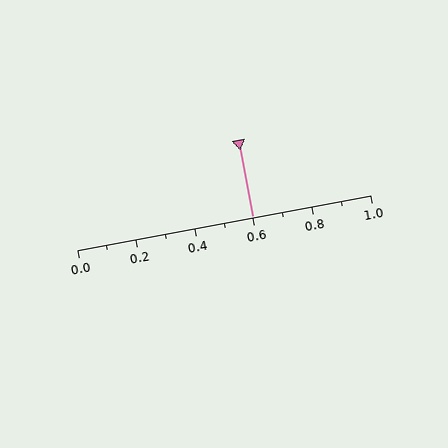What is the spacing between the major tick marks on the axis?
The major ticks are spaced 0.2 apart.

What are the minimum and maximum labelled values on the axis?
The axis runs from 0.0 to 1.0.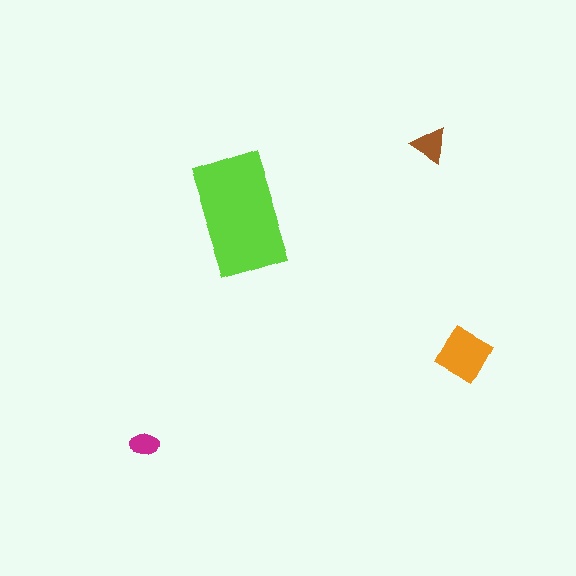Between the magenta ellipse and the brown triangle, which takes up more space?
The brown triangle.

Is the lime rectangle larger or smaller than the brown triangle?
Larger.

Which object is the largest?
The lime rectangle.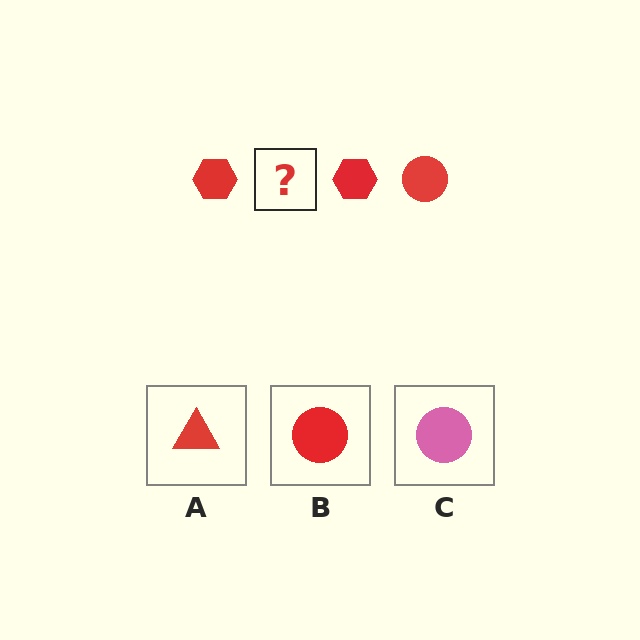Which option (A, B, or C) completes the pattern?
B.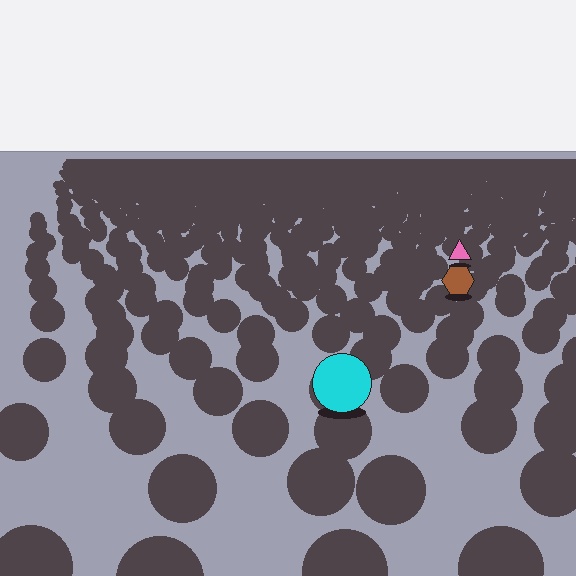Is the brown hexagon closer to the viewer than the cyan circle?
No. The cyan circle is closer — you can tell from the texture gradient: the ground texture is coarser near it.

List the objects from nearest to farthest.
From nearest to farthest: the cyan circle, the brown hexagon, the pink triangle.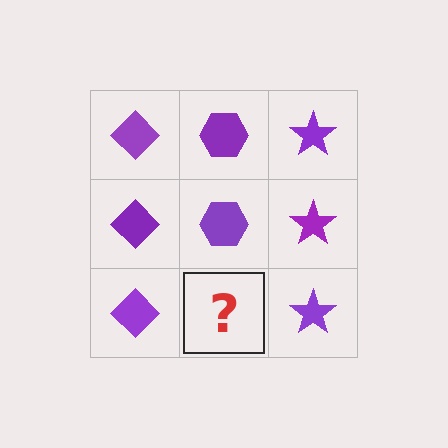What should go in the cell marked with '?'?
The missing cell should contain a purple hexagon.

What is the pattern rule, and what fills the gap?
The rule is that each column has a consistent shape. The gap should be filled with a purple hexagon.